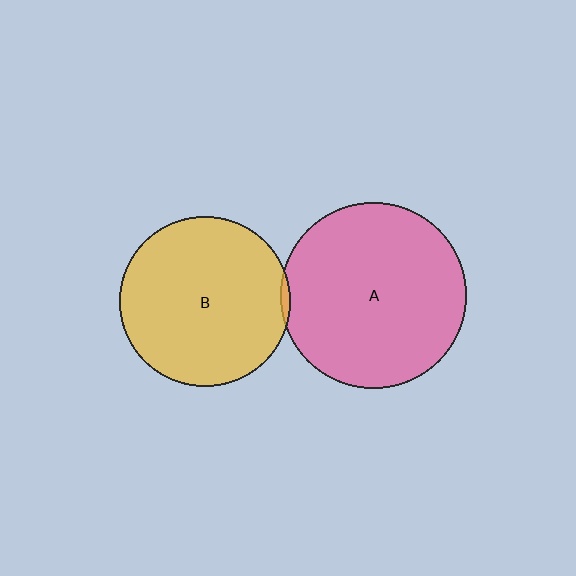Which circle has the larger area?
Circle A (pink).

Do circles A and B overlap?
Yes.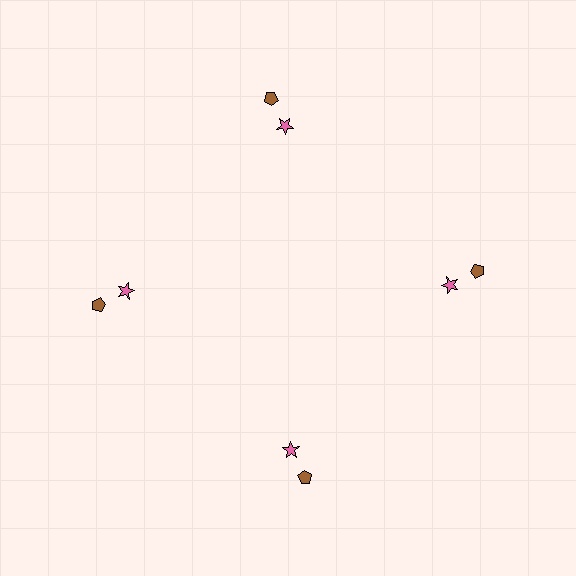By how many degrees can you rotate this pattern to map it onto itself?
The pattern maps onto itself every 90 degrees of rotation.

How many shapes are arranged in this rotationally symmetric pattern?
There are 8 shapes, arranged in 4 groups of 2.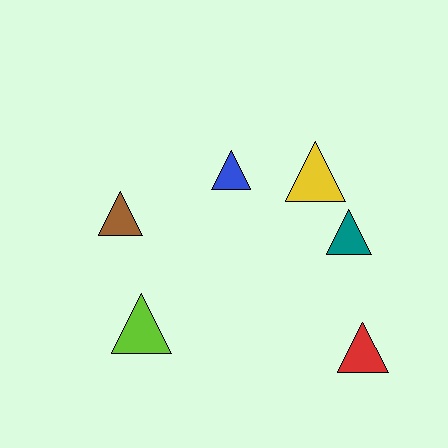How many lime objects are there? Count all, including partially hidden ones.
There is 1 lime object.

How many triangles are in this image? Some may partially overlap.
There are 6 triangles.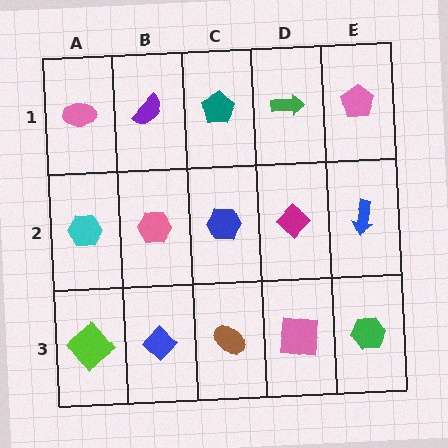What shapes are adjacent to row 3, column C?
A blue hexagon (row 2, column C), a blue diamond (row 3, column B), a pink square (row 3, column D).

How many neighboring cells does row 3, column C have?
3.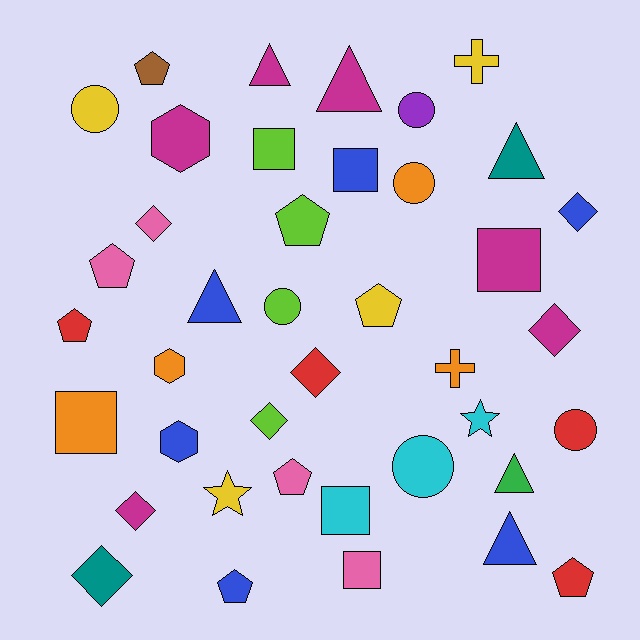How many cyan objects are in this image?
There are 3 cyan objects.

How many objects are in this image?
There are 40 objects.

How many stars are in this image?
There are 2 stars.